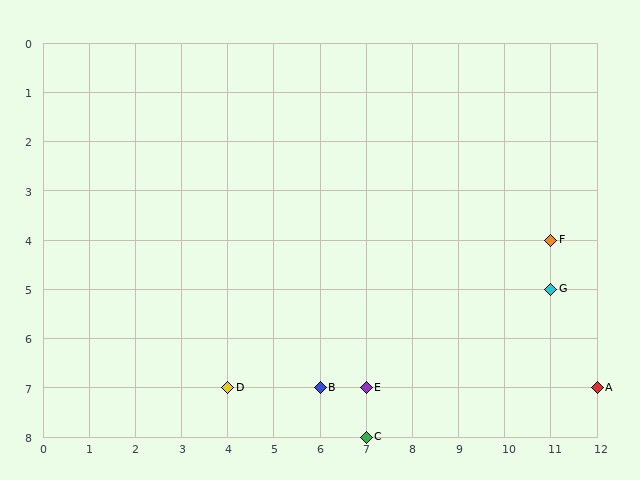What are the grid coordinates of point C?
Point C is at grid coordinates (7, 8).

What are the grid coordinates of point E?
Point E is at grid coordinates (7, 7).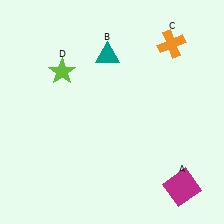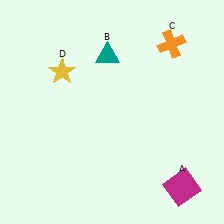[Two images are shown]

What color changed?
The star (D) changed from lime in Image 1 to yellow in Image 2.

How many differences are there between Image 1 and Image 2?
There is 1 difference between the two images.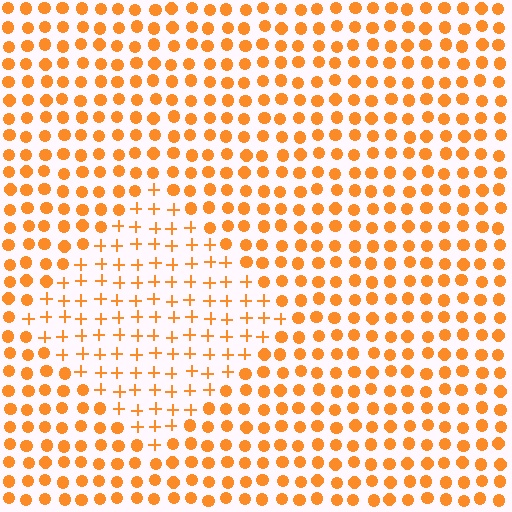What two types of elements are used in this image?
The image uses plus signs inside the diamond region and circles outside it.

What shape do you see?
I see a diamond.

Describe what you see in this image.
The image is filled with small orange elements arranged in a uniform grid. A diamond-shaped region contains plus signs, while the surrounding area contains circles. The boundary is defined purely by the change in element shape.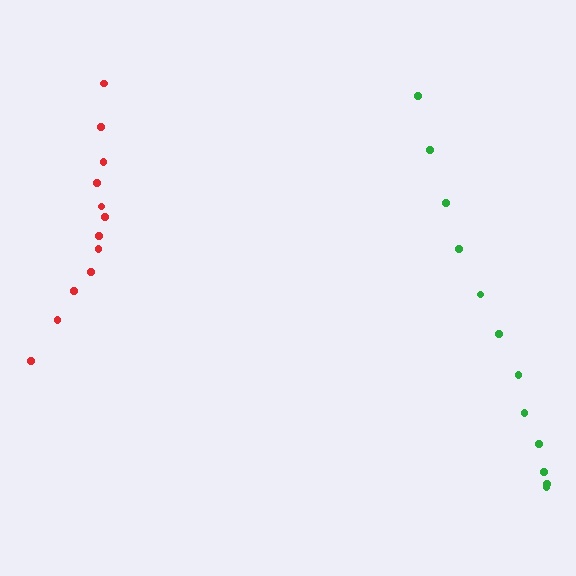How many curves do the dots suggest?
There are 2 distinct paths.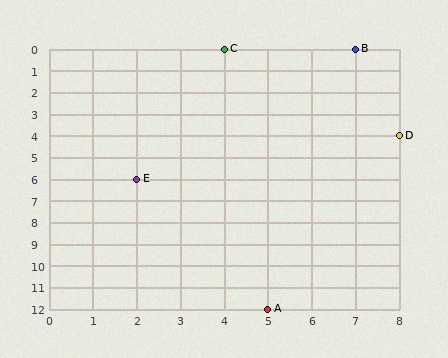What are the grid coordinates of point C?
Point C is at grid coordinates (4, 0).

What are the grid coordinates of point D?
Point D is at grid coordinates (8, 4).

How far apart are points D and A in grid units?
Points D and A are 3 columns and 8 rows apart (about 8.5 grid units diagonally).